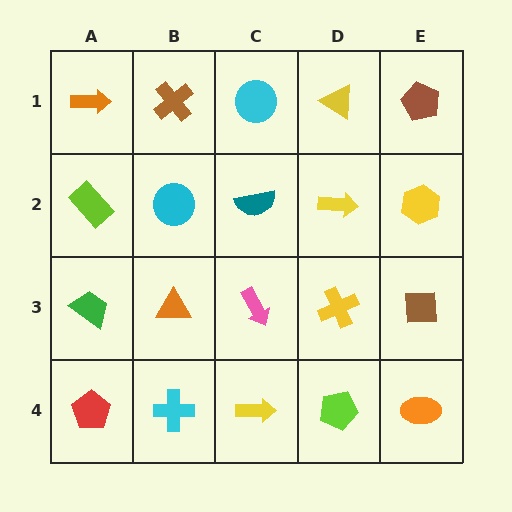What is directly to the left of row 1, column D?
A cyan circle.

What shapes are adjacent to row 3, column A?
A lime rectangle (row 2, column A), a red pentagon (row 4, column A), an orange triangle (row 3, column B).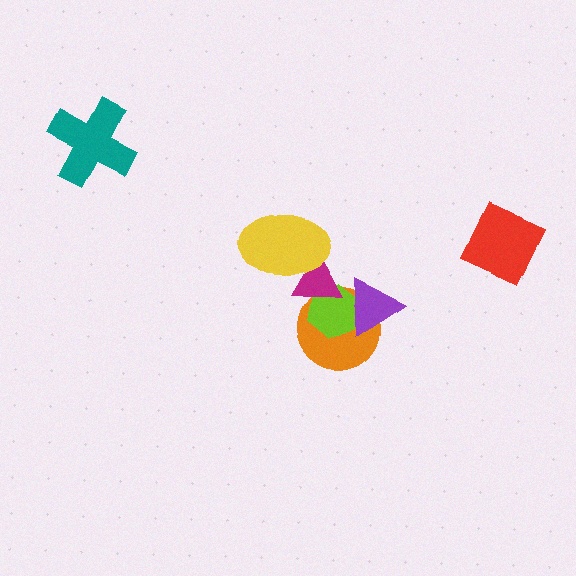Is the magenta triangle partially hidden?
Yes, it is partially covered by another shape.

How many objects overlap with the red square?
0 objects overlap with the red square.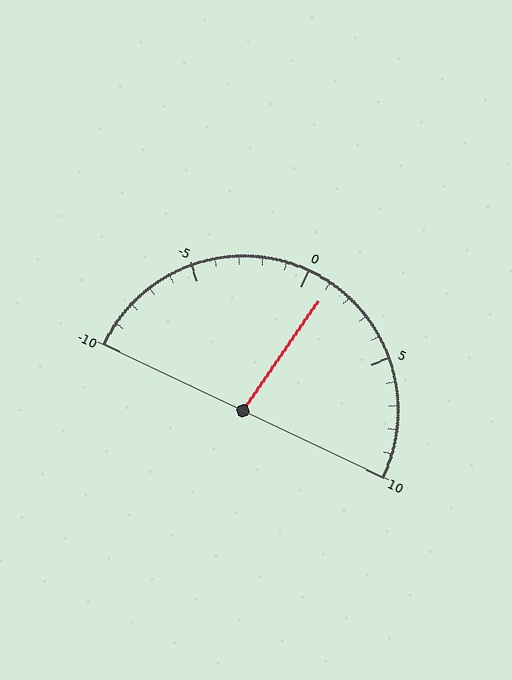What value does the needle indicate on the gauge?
The needle indicates approximately 1.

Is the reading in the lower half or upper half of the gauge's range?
The reading is in the upper half of the range (-10 to 10).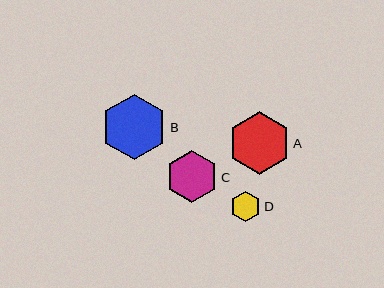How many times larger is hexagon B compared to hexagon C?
Hexagon B is approximately 1.3 times the size of hexagon C.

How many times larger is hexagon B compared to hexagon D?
Hexagon B is approximately 2.1 times the size of hexagon D.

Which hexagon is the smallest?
Hexagon D is the smallest with a size of approximately 31 pixels.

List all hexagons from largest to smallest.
From largest to smallest: B, A, C, D.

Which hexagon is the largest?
Hexagon B is the largest with a size of approximately 66 pixels.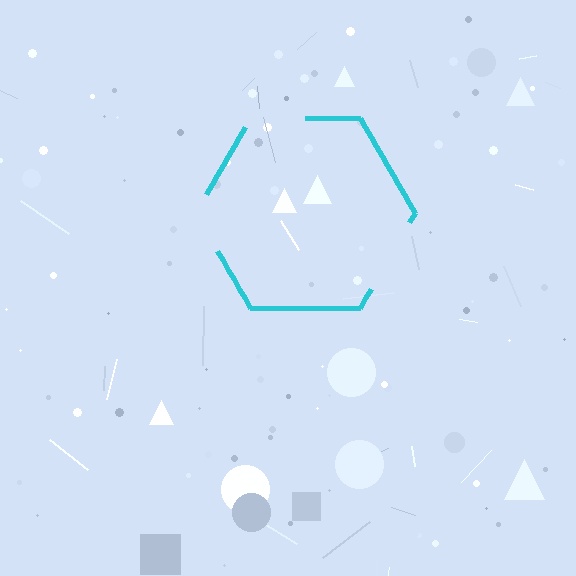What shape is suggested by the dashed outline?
The dashed outline suggests a hexagon.